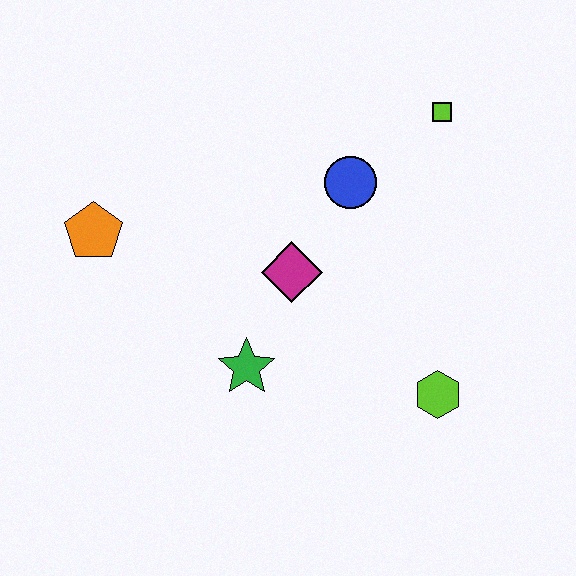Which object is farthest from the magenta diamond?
The lime square is farthest from the magenta diamond.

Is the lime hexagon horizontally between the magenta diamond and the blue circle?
No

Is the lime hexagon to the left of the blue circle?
No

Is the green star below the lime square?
Yes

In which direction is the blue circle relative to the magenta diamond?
The blue circle is above the magenta diamond.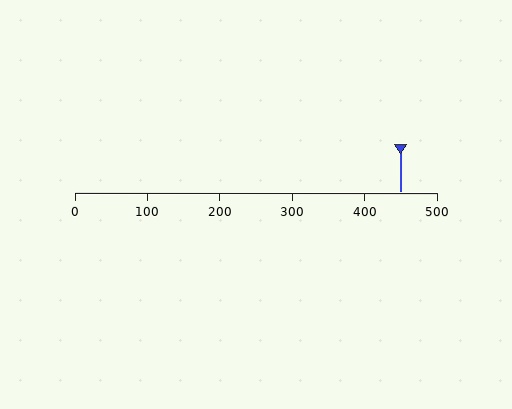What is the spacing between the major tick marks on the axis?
The major ticks are spaced 100 apart.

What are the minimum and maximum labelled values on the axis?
The axis runs from 0 to 500.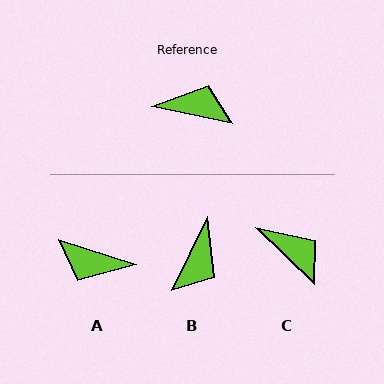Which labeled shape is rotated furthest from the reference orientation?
A, about 174 degrees away.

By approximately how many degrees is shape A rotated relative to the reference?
Approximately 174 degrees counter-clockwise.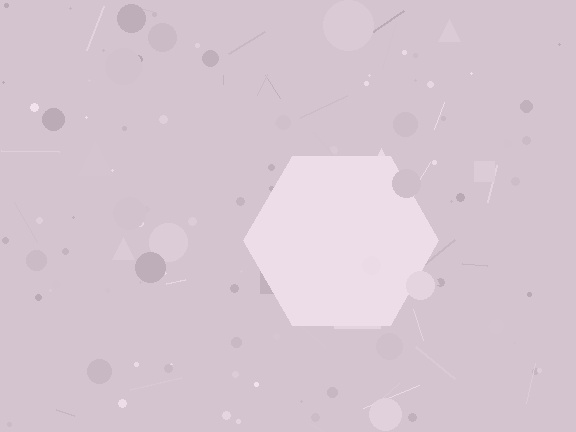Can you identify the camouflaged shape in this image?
The camouflaged shape is a hexagon.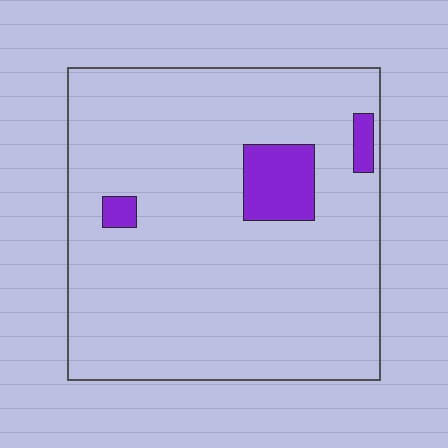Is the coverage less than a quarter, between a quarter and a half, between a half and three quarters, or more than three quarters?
Less than a quarter.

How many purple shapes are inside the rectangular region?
3.